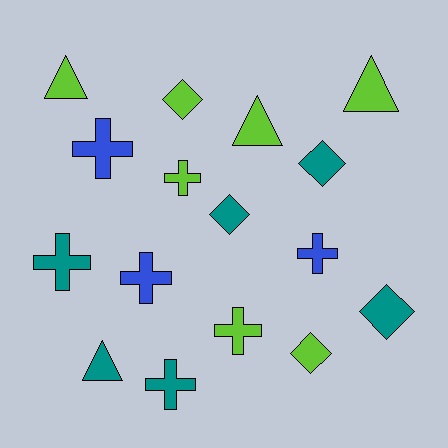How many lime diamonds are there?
There are 2 lime diamonds.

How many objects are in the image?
There are 16 objects.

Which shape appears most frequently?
Cross, with 7 objects.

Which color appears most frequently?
Lime, with 7 objects.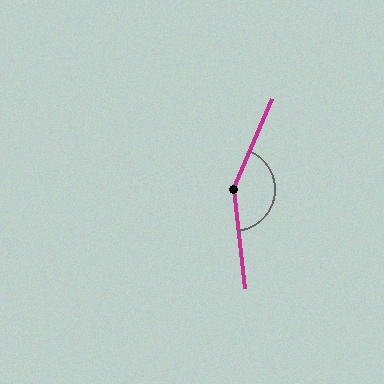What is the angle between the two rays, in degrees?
Approximately 151 degrees.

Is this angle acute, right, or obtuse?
It is obtuse.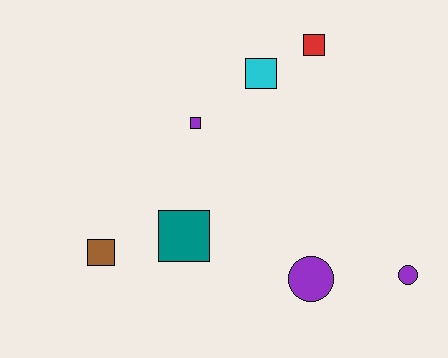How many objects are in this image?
There are 7 objects.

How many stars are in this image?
There are no stars.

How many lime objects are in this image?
There are no lime objects.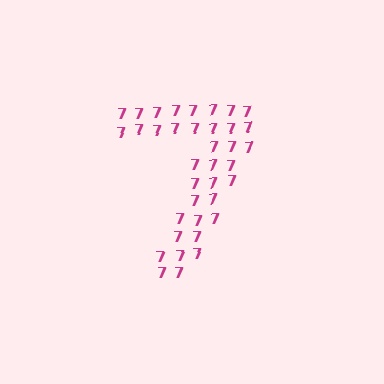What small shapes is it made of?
It is made of small digit 7's.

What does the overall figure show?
The overall figure shows the digit 7.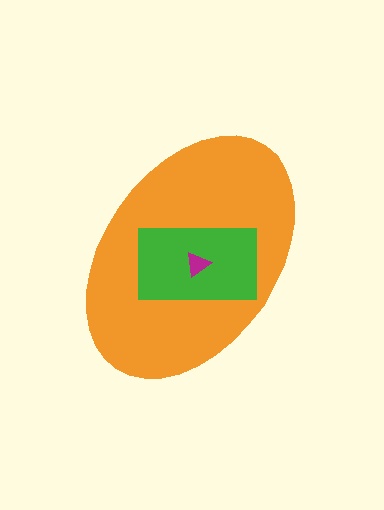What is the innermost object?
The magenta triangle.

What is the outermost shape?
The orange ellipse.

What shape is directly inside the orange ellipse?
The green rectangle.